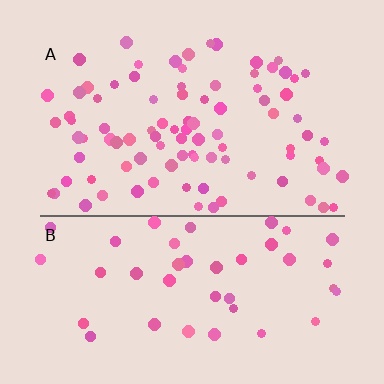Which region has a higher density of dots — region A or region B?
A (the top).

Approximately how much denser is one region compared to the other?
Approximately 2.0× — region A over region B.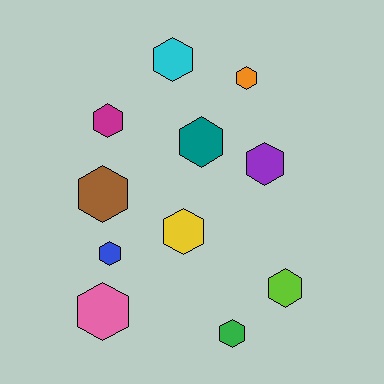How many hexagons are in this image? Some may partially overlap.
There are 11 hexagons.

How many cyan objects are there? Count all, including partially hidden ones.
There is 1 cyan object.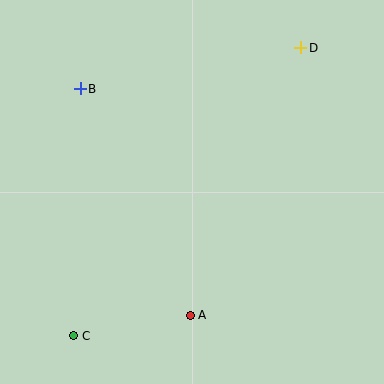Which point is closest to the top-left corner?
Point B is closest to the top-left corner.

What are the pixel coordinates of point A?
Point A is at (190, 315).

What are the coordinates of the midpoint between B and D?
The midpoint between B and D is at (191, 68).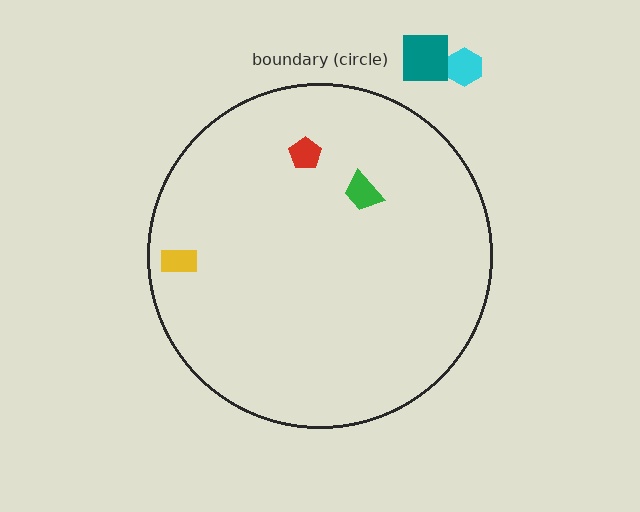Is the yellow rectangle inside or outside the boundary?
Inside.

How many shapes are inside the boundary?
3 inside, 2 outside.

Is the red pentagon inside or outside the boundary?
Inside.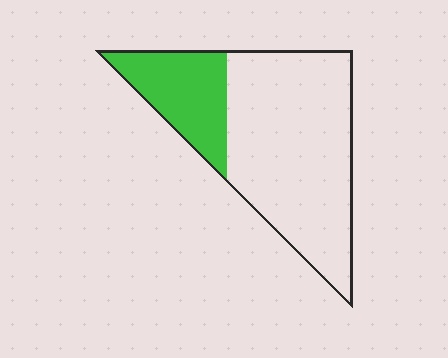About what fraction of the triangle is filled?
About one quarter (1/4).